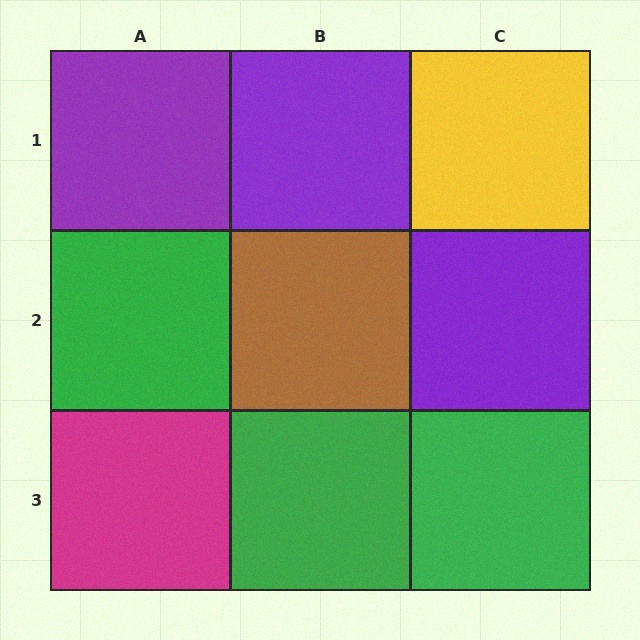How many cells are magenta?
1 cell is magenta.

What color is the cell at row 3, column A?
Magenta.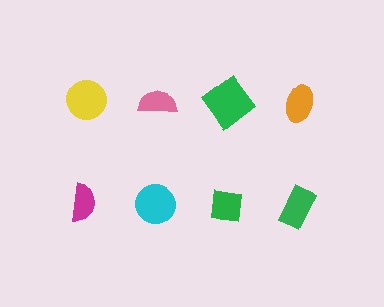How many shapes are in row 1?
4 shapes.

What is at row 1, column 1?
A yellow circle.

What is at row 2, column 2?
A cyan circle.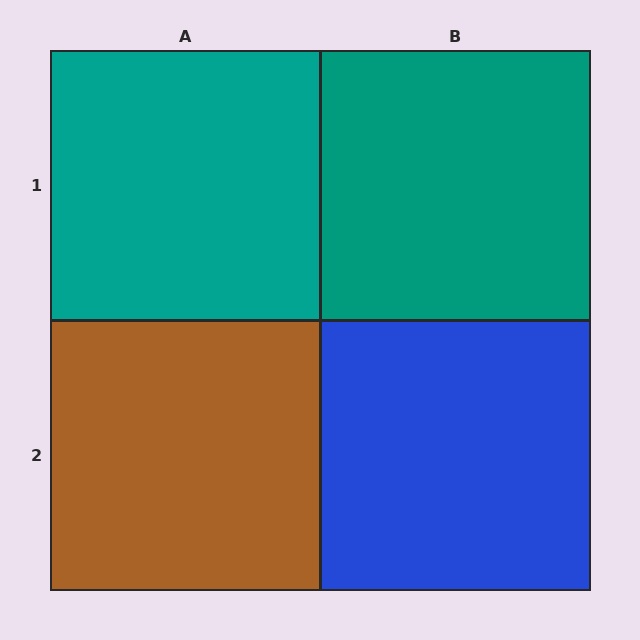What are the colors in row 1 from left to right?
Teal, teal.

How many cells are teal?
2 cells are teal.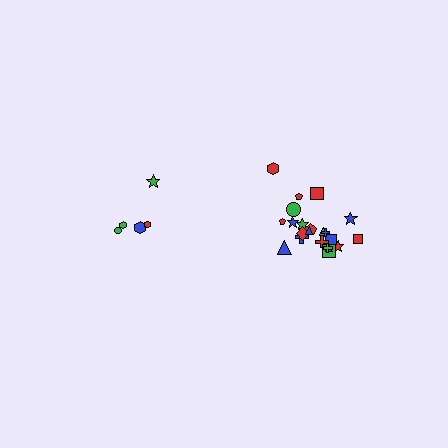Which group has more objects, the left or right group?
The right group.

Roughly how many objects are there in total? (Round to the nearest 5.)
Roughly 25 objects in total.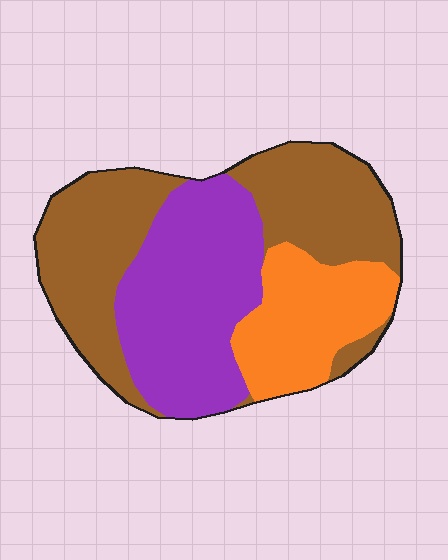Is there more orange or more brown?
Brown.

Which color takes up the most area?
Brown, at roughly 45%.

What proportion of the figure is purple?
Purple takes up about one third (1/3) of the figure.